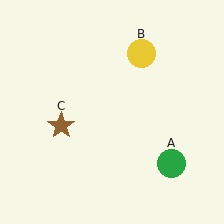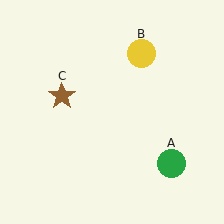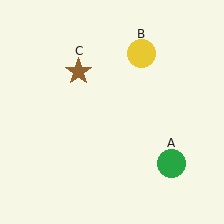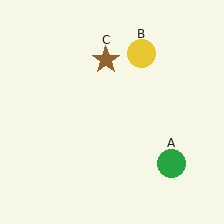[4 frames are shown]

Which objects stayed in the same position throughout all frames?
Green circle (object A) and yellow circle (object B) remained stationary.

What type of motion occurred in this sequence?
The brown star (object C) rotated clockwise around the center of the scene.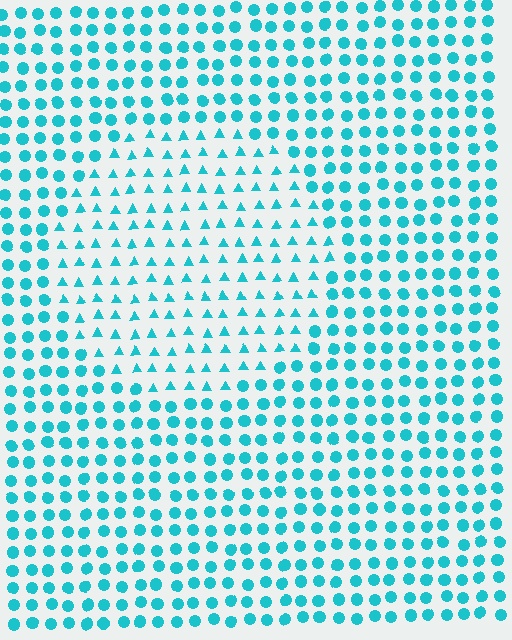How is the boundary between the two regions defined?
The boundary is defined by a change in element shape: triangles inside vs. circles outside. All elements share the same color and spacing.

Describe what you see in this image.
The image is filled with small cyan elements arranged in a uniform grid. A circle-shaped region contains triangles, while the surrounding area contains circles. The boundary is defined purely by the change in element shape.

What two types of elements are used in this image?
The image uses triangles inside the circle region and circles outside it.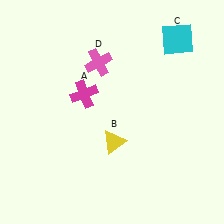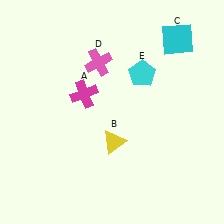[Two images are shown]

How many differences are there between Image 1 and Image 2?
There is 1 difference between the two images.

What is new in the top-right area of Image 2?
A cyan pentagon (E) was added in the top-right area of Image 2.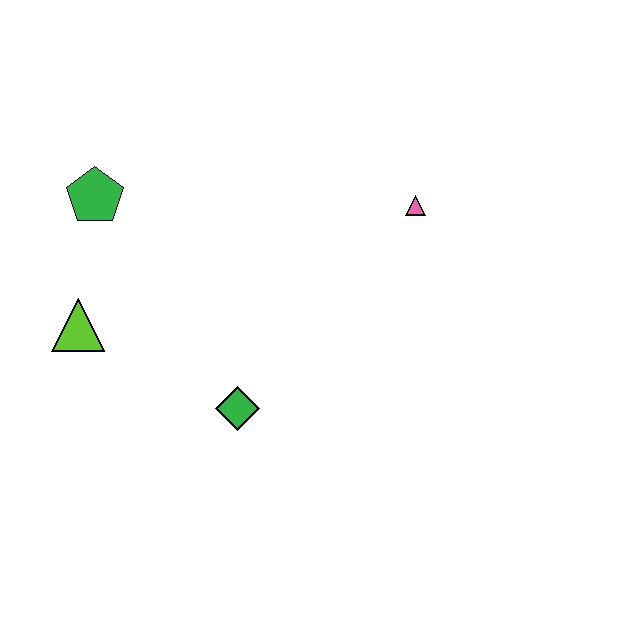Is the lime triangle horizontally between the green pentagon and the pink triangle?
No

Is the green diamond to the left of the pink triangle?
Yes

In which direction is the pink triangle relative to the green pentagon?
The pink triangle is to the right of the green pentagon.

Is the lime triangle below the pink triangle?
Yes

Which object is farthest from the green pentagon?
The pink triangle is farthest from the green pentagon.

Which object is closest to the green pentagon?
The lime triangle is closest to the green pentagon.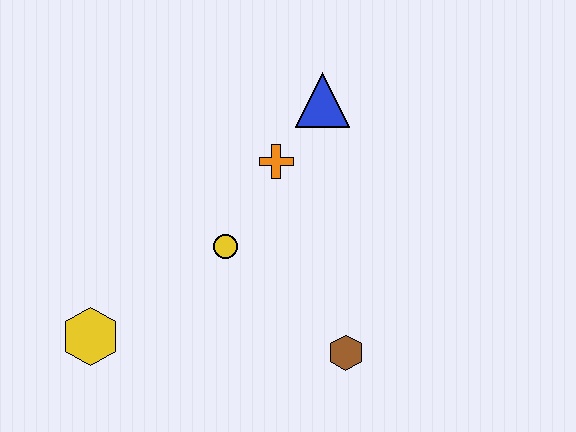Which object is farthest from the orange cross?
The yellow hexagon is farthest from the orange cross.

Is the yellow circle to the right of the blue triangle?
No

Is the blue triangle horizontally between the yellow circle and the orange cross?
No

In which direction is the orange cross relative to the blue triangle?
The orange cross is below the blue triangle.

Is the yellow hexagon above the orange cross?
No